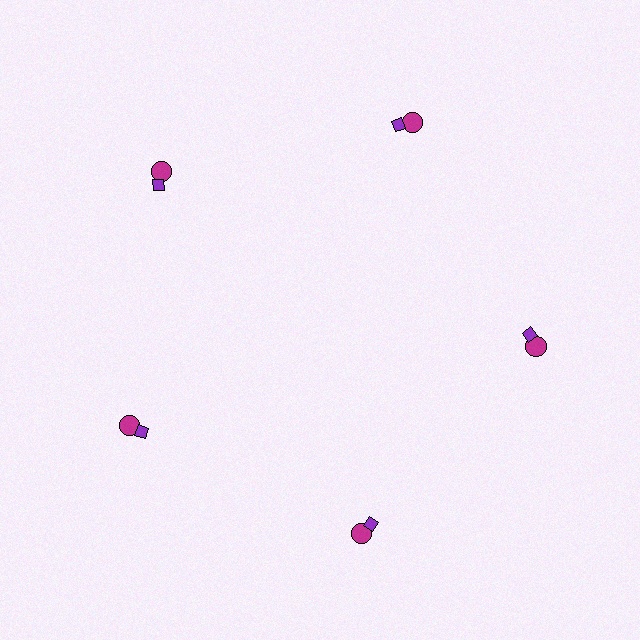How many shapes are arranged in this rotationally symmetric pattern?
There are 10 shapes, arranged in 5 groups of 2.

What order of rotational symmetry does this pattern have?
This pattern has 5-fold rotational symmetry.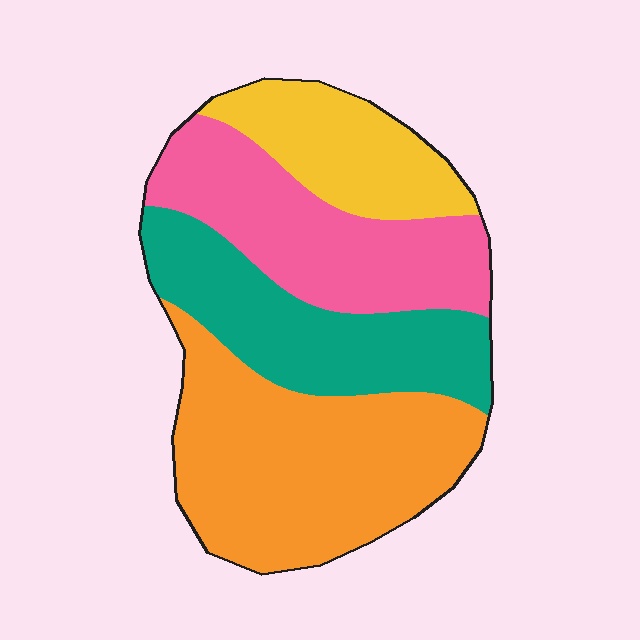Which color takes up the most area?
Orange, at roughly 35%.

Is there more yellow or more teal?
Teal.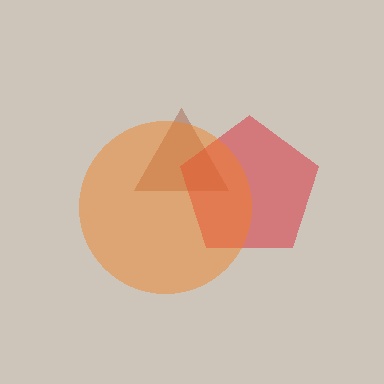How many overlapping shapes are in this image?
There are 3 overlapping shapes in the image.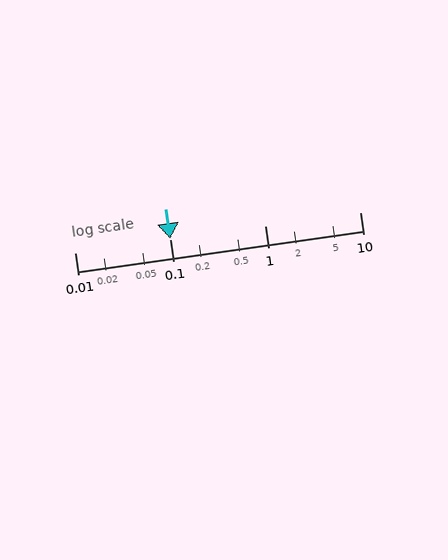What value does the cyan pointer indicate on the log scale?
The pointer indicates approximately 0.1.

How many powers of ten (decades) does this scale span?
The scale spans 3 decades, from 0.01 to 10.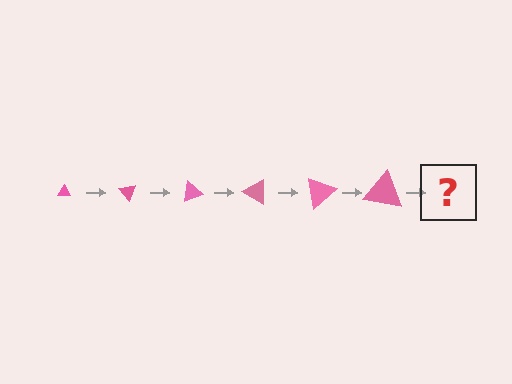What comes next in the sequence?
The next element should be a triangle, larger than the previous one and rotated 300 degrees from the start.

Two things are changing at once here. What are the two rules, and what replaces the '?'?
The two rules are that the triangle grows larger each step and it rotates 50 degrees each step. The '?' should be a triangle, larger than the previous one and rotated 300 degrees from the start.